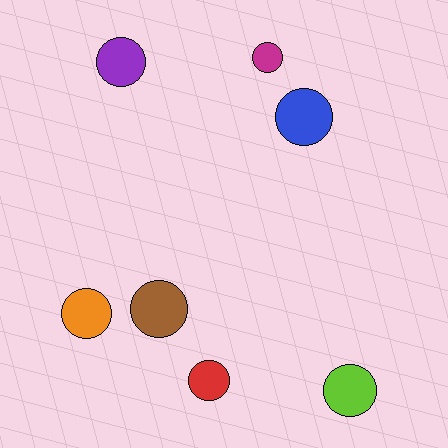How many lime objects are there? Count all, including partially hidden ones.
There is 1 lime object.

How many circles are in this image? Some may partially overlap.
There are 7 circles.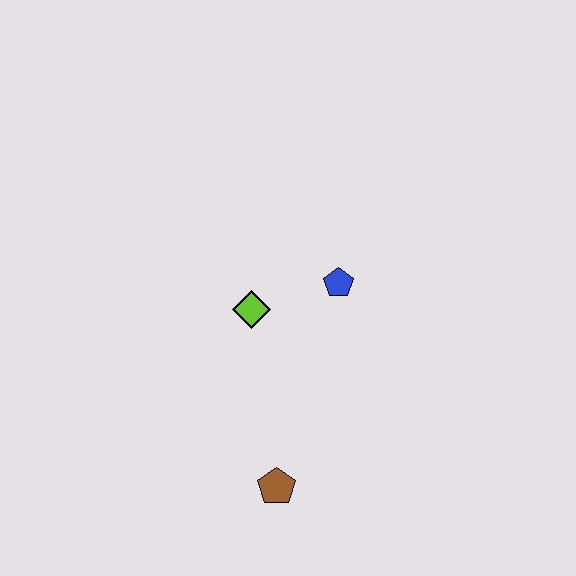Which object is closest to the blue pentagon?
The lime diamond is closest to the blue pentagon.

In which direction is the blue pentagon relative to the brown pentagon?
The blue pentagon is above the brown pentagon.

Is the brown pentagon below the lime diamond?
Yes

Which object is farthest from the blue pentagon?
The brown pentagon is farthest from the blue pentagon.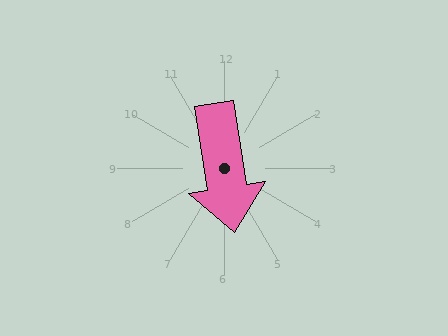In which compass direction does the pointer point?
South.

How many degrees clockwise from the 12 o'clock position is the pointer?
Approximately 171 degrees.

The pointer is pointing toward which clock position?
Roughly 6 o'clock.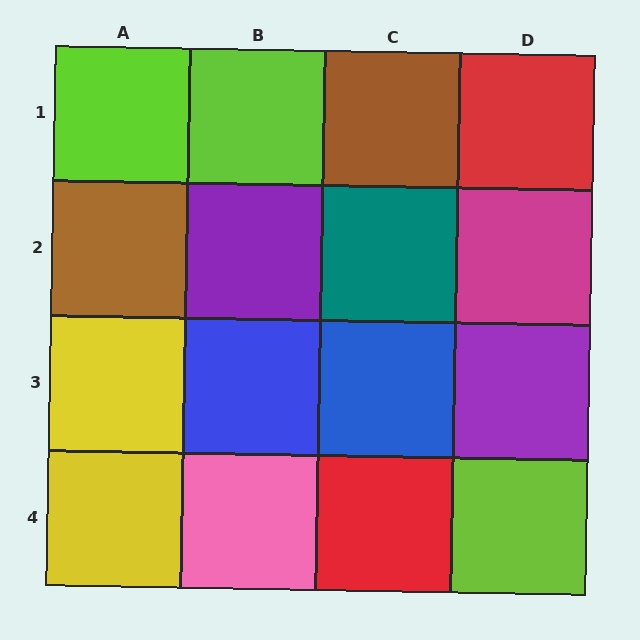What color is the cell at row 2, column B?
Purple.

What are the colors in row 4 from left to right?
Yellow, pink, red, lime.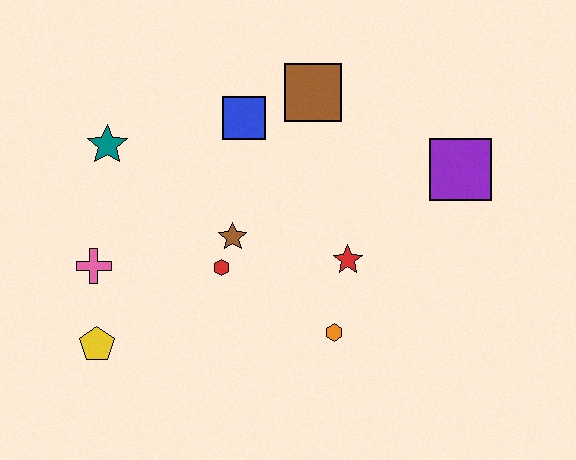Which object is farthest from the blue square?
The yellow pentagon is farthest from the blue square.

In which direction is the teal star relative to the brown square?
The teal star is to the left of the brown square.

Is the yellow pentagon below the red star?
Yes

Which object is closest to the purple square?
The red star is closest to the purple square.